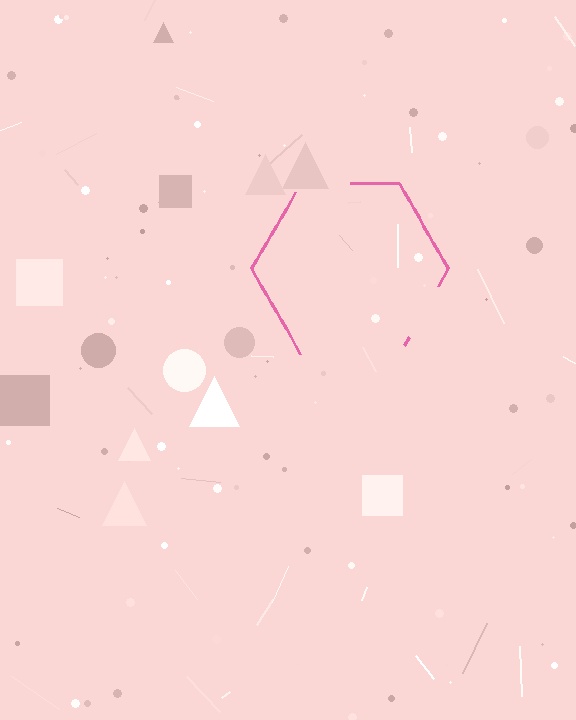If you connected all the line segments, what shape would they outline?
They would outline a hexagon.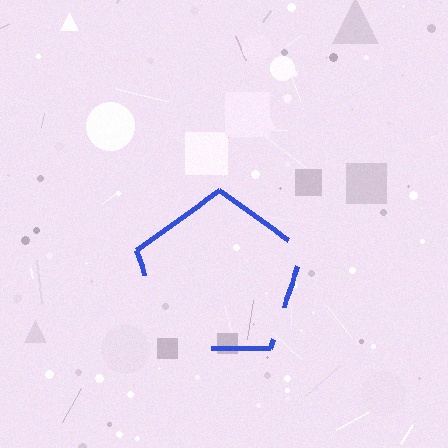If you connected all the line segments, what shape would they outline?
They would outline a pentagon.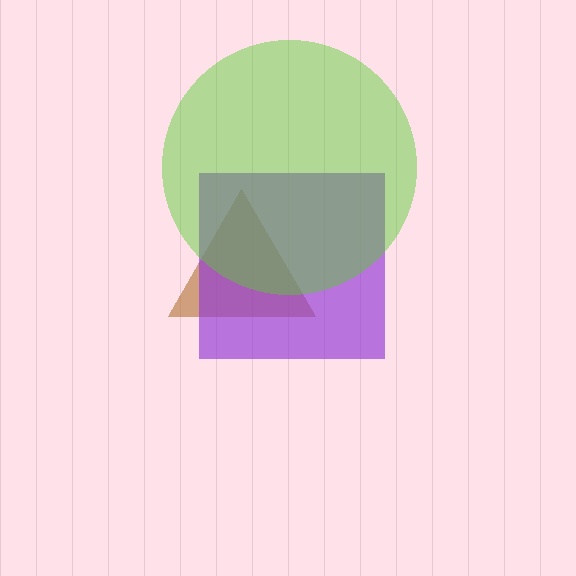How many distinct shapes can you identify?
There are 3 distinct shapes: a brown triangle, a purple square, a lime circle.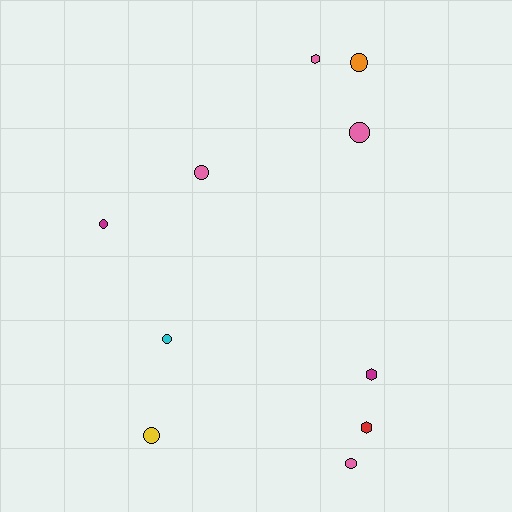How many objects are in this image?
There are 10 objects.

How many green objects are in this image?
There are no green objects.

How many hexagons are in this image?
There are 3 hexagons.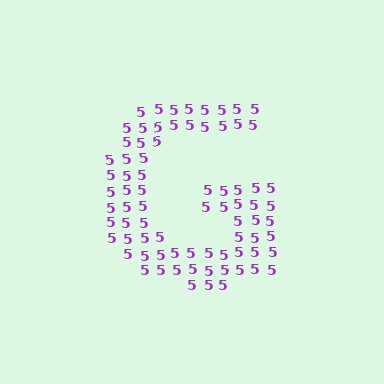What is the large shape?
The large shape is the letter G.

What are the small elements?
The small elements are digit 5's.